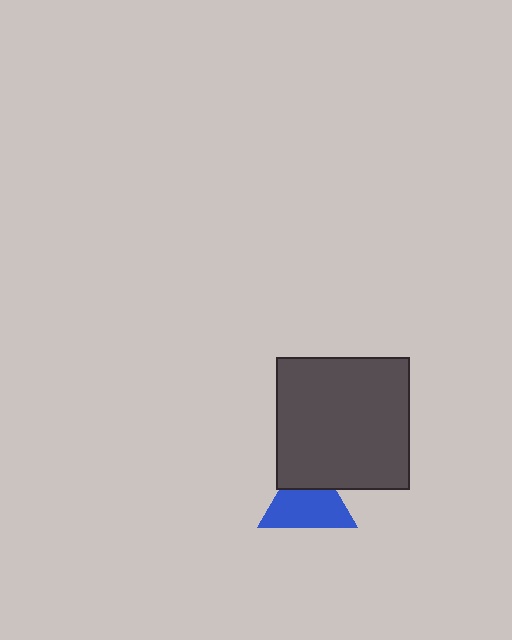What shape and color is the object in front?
The object in front is a dark gray square.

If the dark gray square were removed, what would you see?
You would see the complete blue triangle.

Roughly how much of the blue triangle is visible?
Most of it is visible (roughly 68%).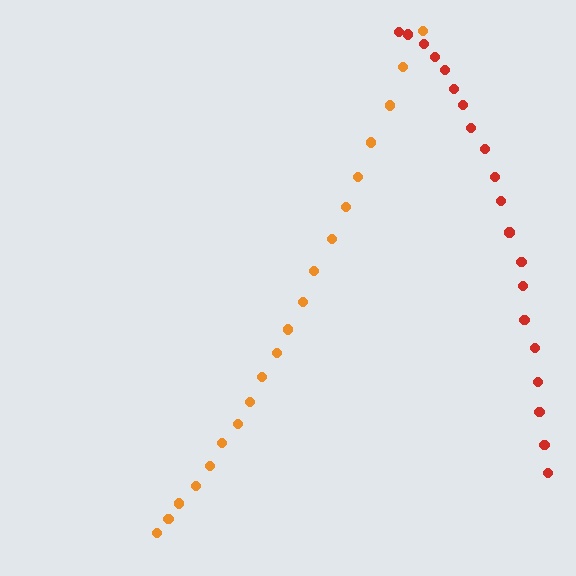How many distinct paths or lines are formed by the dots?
There are 2 distinct paths.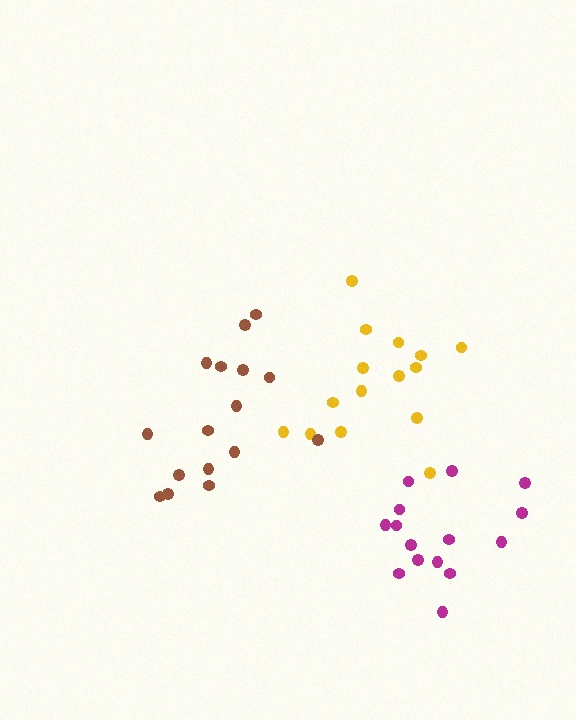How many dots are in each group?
Group 1: 15 dots, Group 2: 15 dots, Group 3: 16 dots (46 total).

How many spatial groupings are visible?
There are 3 spatial groupings.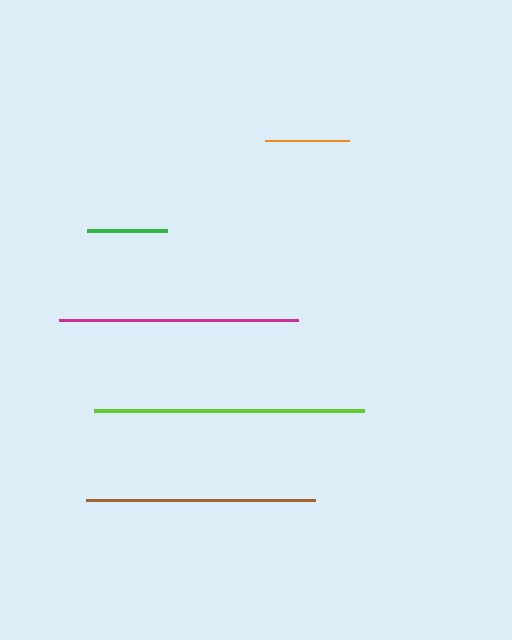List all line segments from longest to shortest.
From longest to shortest: lime, magenta, brown, orange, green.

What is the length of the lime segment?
The lime segment is approximately 270 pixels long.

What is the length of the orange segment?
The orange segment is approximately 84 pixels long.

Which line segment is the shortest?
The green line is the shortest at approximately 80 pixels.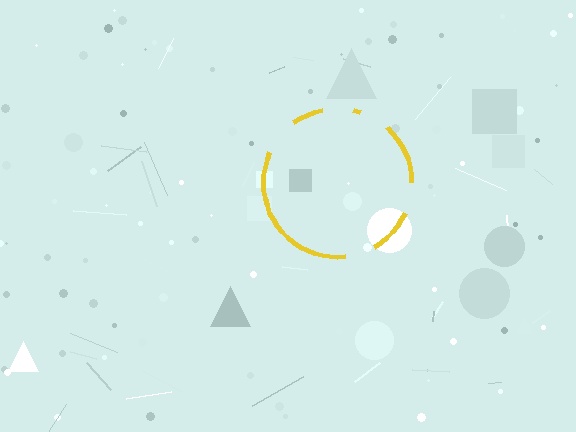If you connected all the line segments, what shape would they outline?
They would outline a circle.